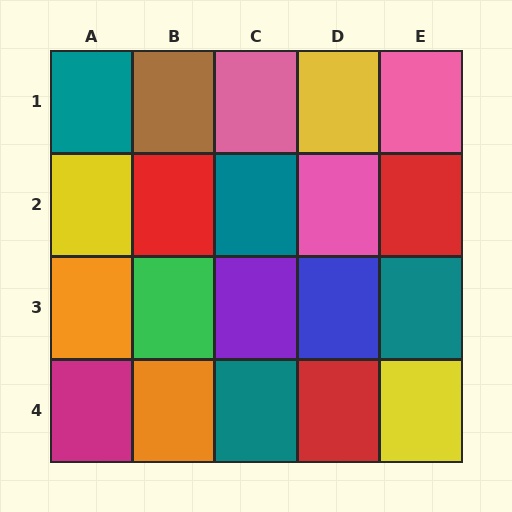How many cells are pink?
3 cells are pink.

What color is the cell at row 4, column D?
Red.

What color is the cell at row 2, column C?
Teal.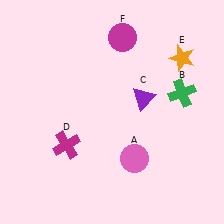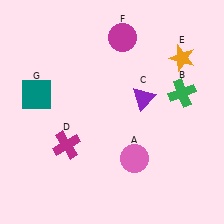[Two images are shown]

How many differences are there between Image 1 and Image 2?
There is 1 difference between the two images.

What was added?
A teal square (G) was added in Image 2.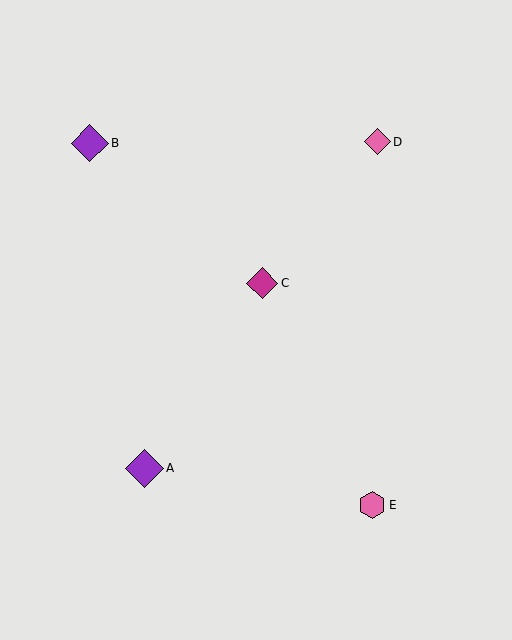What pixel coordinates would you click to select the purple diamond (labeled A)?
Click at (144, 468) to select the purple diamond A.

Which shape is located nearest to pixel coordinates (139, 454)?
The purple diamond (labeled A) at (144, 468) is nearest to that location.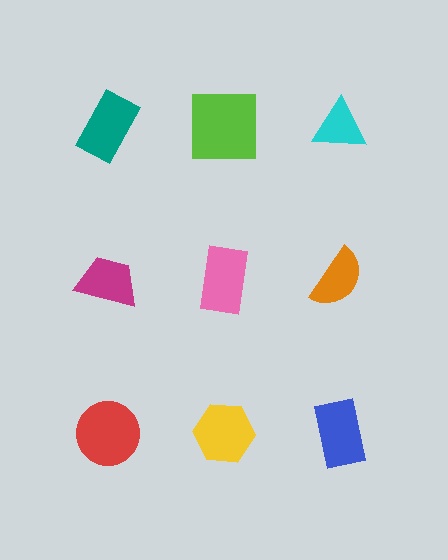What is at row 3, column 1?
A red circle.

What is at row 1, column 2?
A lime square.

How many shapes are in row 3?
3 shapes.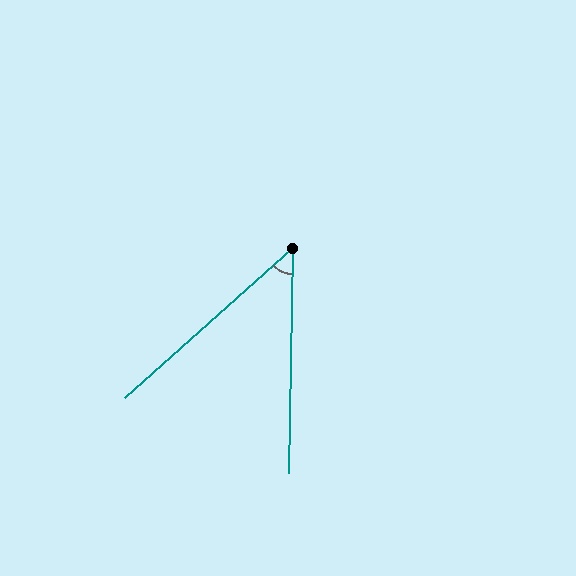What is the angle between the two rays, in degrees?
Approximately 47 degrees.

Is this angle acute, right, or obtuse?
It is acute.